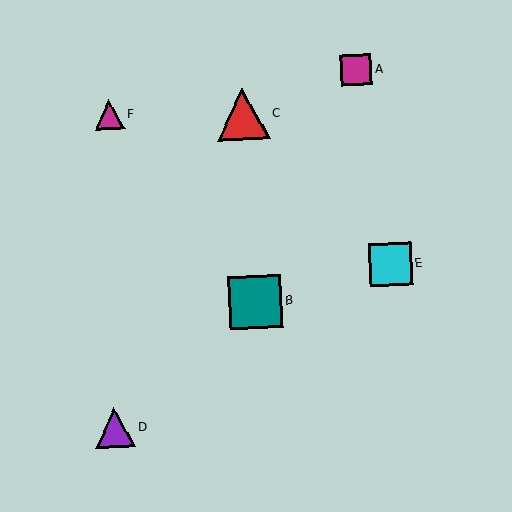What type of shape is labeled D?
Shape D is a purple triangle.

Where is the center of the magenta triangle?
The center of the magenta triangle is at (109, 115).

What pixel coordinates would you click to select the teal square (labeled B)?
Click at (256, 302) to select the teal square B.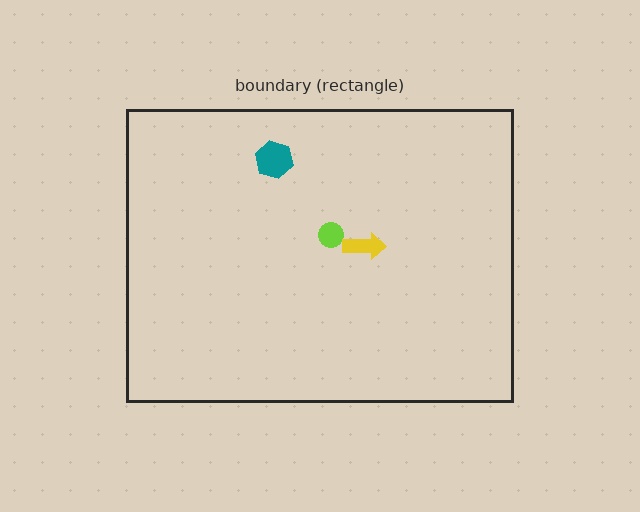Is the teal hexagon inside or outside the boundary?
Inside.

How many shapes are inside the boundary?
3 inside, 0 outside.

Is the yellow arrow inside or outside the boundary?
Inside.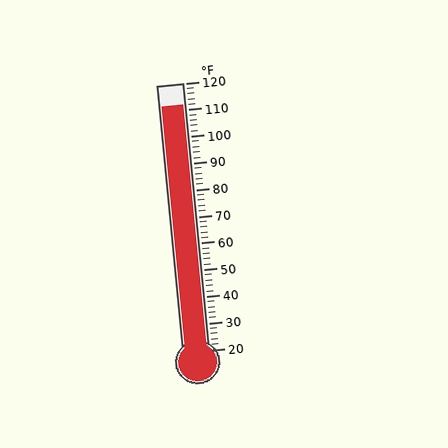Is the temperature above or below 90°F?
The temperature is above 90°F.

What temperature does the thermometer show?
The thermometer shows approximately 112°F.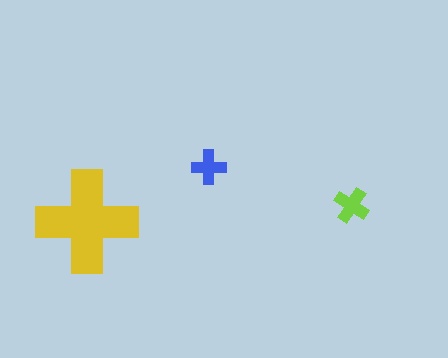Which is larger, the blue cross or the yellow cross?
The yellow one.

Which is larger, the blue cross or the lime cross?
The lime one.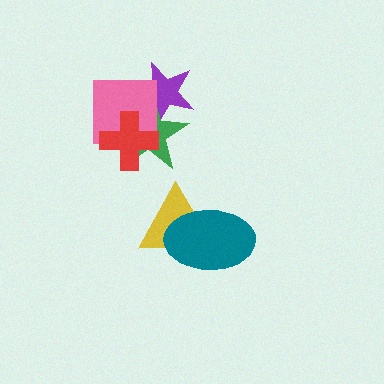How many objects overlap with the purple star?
2 objects overlap with the purple star.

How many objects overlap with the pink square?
3 objects overlap with the pink square.